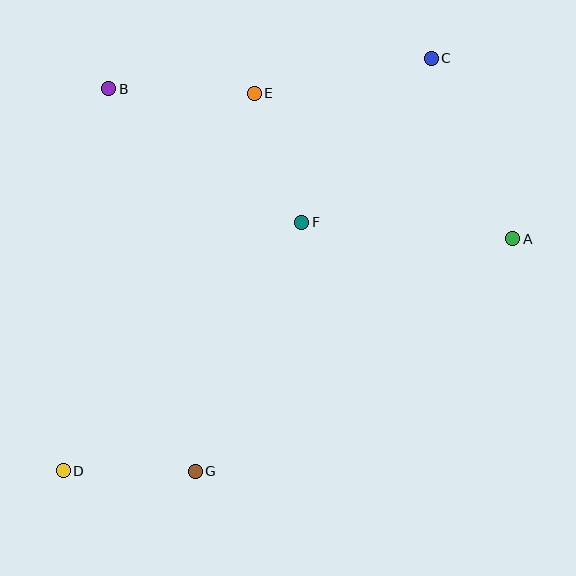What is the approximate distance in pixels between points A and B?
The distance between A and B is approximately 431 pixels.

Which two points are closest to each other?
Points D and G are closest to each other.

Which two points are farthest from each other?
Points C and D are farthest from each other.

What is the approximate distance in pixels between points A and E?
The distance between A and E is approximately 297 pixels.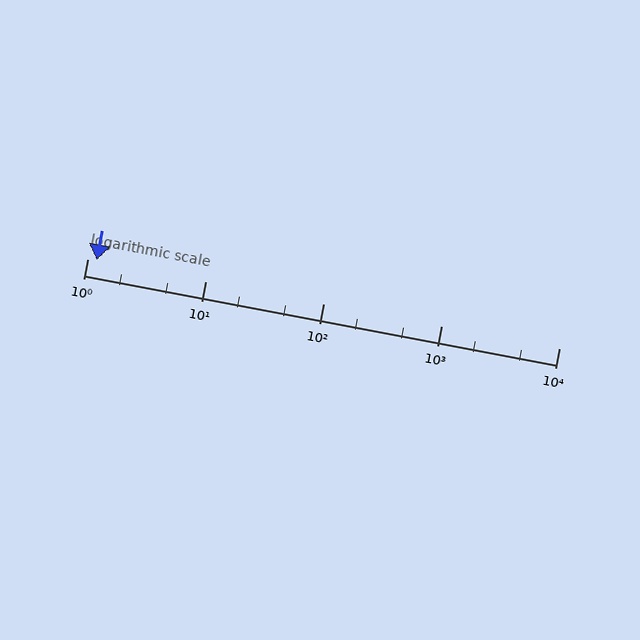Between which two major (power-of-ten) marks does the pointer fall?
The pointer is between 1 and 10.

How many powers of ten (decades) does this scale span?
The scale spans 4 decades, from 1 to 10000.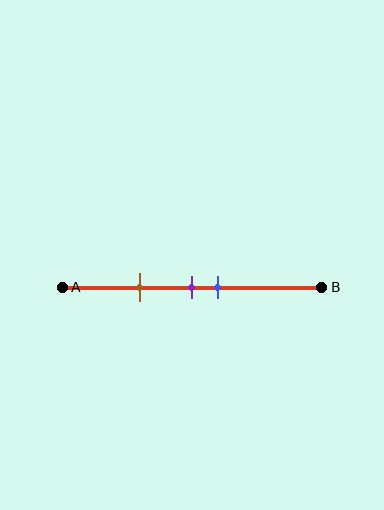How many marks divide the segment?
There are 3 marks dividing the segment.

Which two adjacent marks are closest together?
The purple and blue marks are the closest adjacent pair.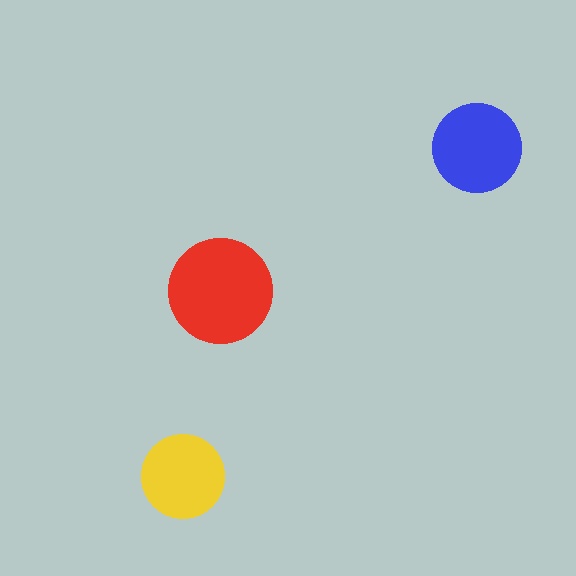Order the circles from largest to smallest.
the red one, the blue one, the yellow one.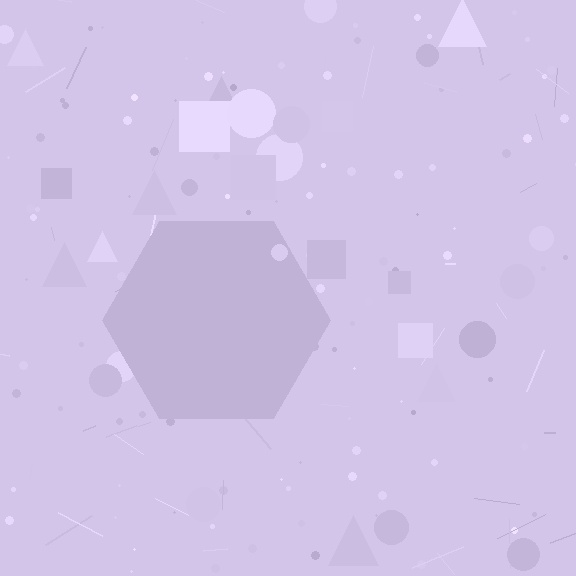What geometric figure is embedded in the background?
A hexagon is embedded in the background.